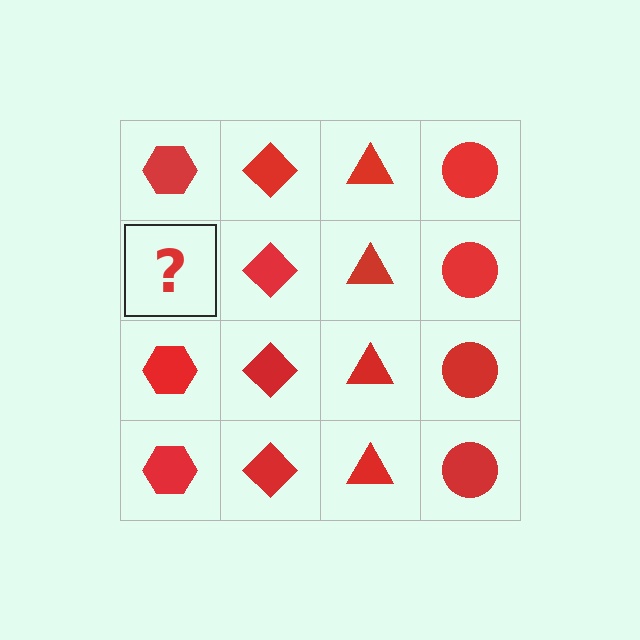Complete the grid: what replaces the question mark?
The question mark should be replaced with a red hexagon.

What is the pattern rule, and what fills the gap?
The rule is that each column has a consistent shape. The gap should be filled with a red hexagon.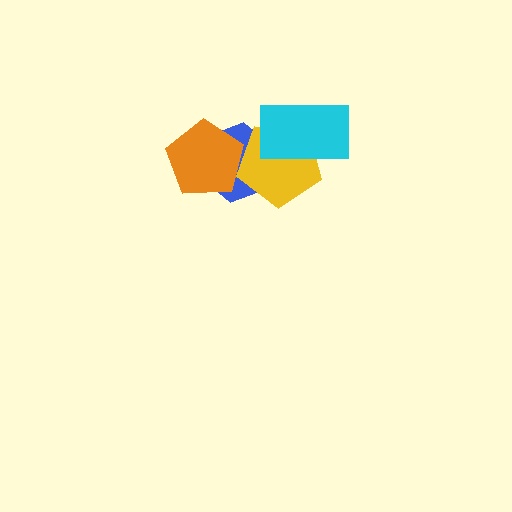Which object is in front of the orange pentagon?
The yellow pentagon is in front of the orange pentagon.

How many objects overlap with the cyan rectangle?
2 objects overlap with the cyan rectangle.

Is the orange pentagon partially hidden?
Yes, it is partially covered by another shape.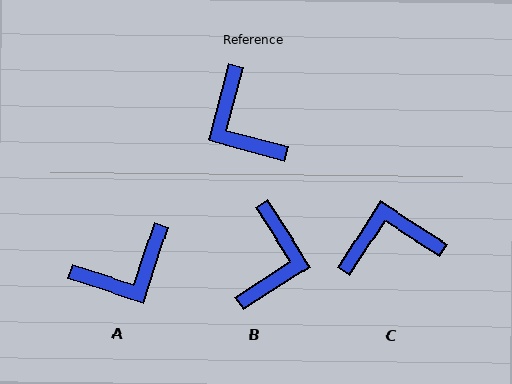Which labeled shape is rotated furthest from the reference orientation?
B, about 138 degrees away.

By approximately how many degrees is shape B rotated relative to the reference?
Approximately 138 degrees counter-clockwise.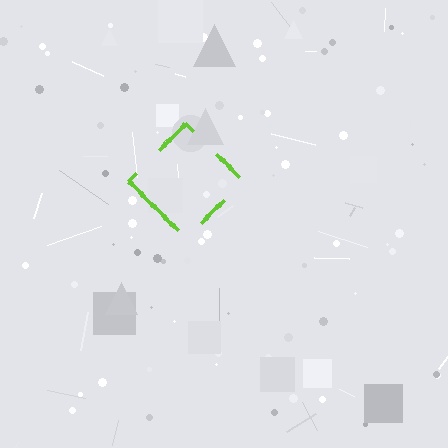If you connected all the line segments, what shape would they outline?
They would outline a diamond.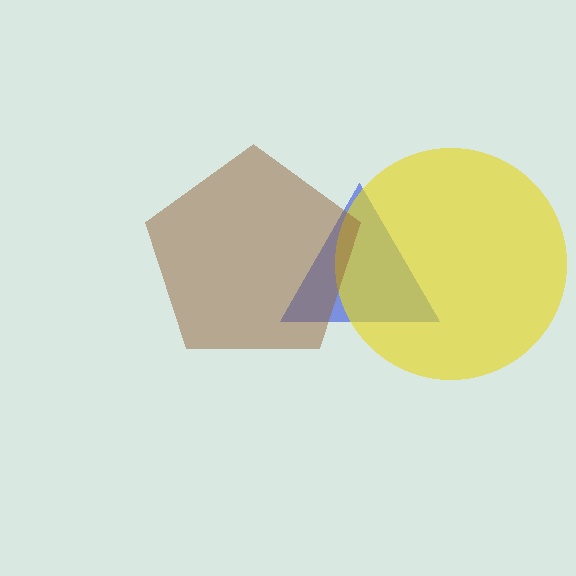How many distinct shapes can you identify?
There are 3 distinct shapes: a blue triangle, a yellow circle, a brown pentagon.